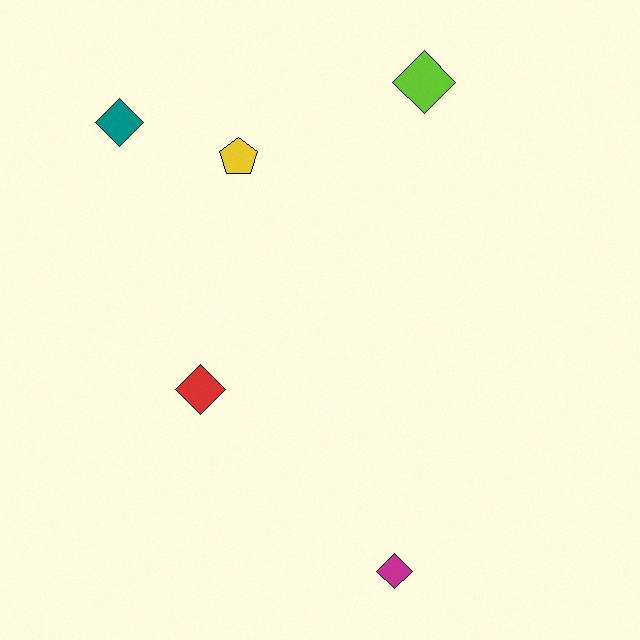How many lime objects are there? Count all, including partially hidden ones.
There is 1 lime object.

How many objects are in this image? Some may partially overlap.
There are 5 objects.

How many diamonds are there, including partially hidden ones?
There are 4 diamonds.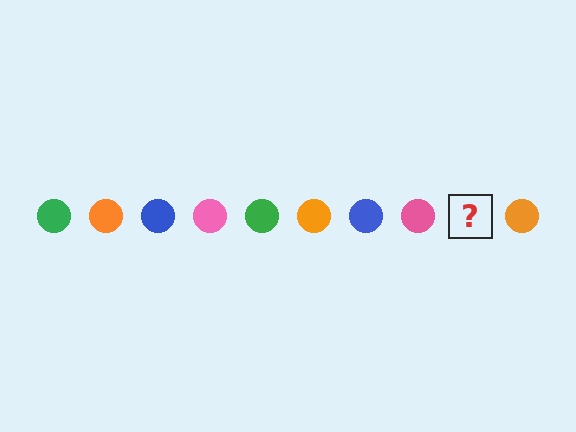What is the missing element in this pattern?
The missing element is a green circle.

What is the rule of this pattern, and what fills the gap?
The rule is that the pattern cycles through green, orange, blue, pink circles. The gap should be filled with a green circle.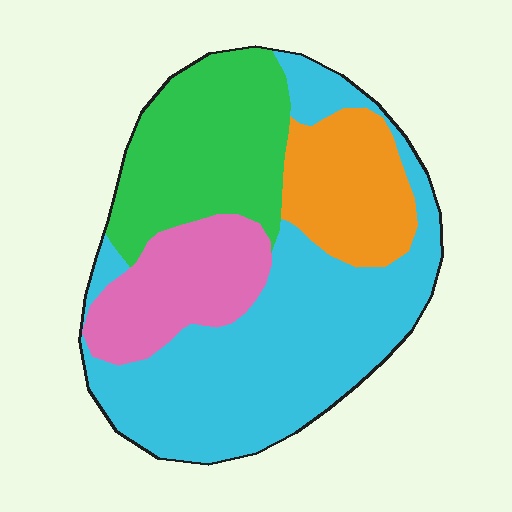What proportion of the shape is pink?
Pink covers 16% of the shape.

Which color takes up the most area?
Cyan, at roughly 45%.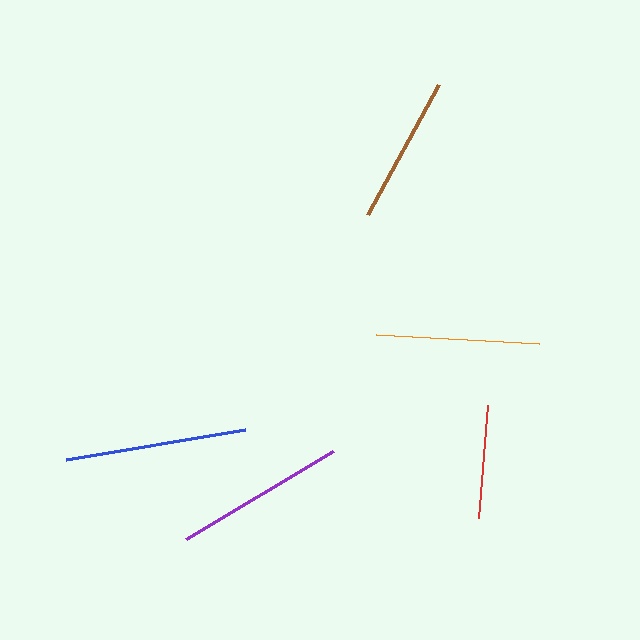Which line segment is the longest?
The blue line is the longest at approximately 182 pixels.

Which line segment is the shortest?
The red line is the shortest at approximately 114 pixels.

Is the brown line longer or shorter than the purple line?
The purple line is longer than the brown line.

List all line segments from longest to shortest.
From longest to shortest: blue, purple, orange, brown, red.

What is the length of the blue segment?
The blue segment is approximately 182 pixels long.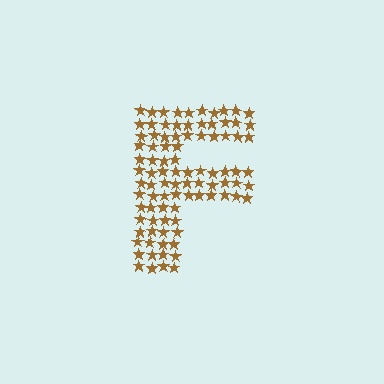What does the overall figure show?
The overall figure shows the letter F.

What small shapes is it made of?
It is made of small stars.